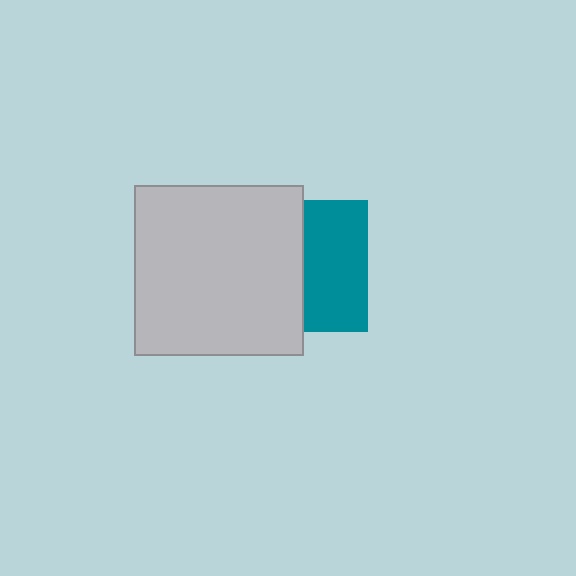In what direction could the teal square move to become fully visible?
The teal square could move right. That would shift it out from behind the light gray square entirely.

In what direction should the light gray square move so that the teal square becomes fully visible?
The light gray square should move left. That is the shortest direction to clear the overlap and leave the teal square fully visible.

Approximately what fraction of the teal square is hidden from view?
Roughly 52% of the teal square is hidden behind the light gray square.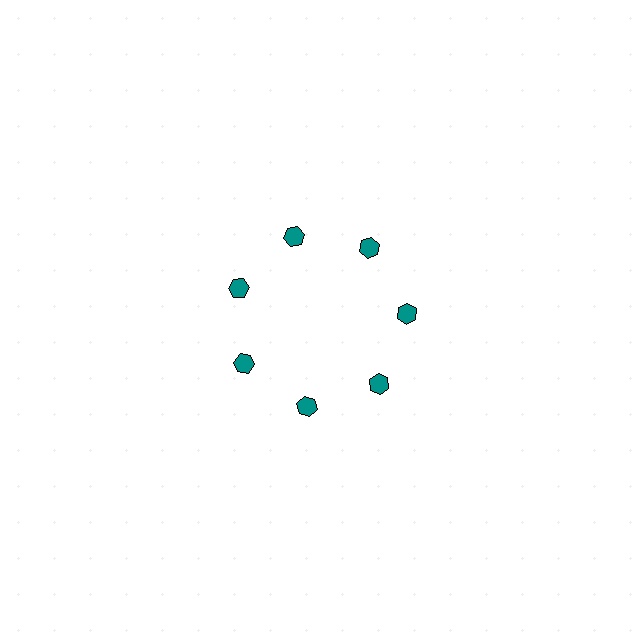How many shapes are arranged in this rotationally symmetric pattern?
There are 7 shapes, arranged in 7 groups of 1.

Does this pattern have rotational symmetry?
Yes, this pattern has 7-fold rotational symmetry. It looks the same after rotating 51 degrees around the center.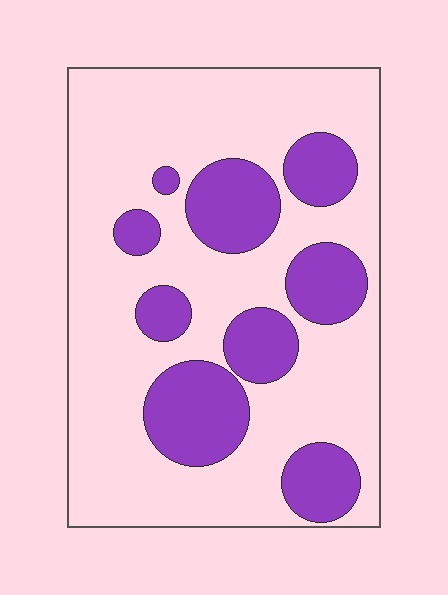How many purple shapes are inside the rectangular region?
9.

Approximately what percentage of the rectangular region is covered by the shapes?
Approximately 30%.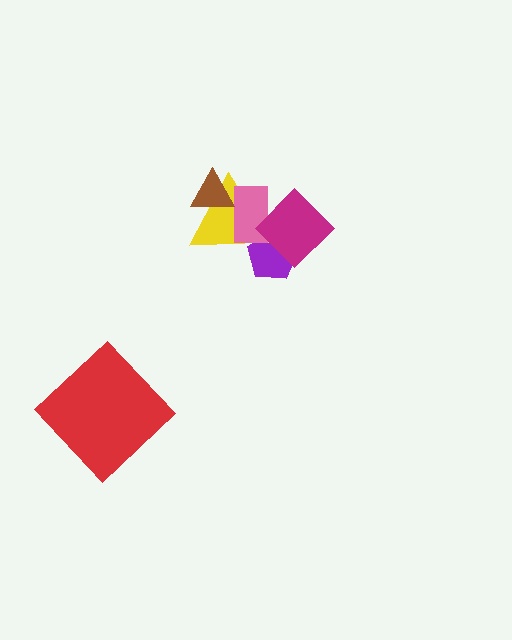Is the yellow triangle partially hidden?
Yes, it is partially covered by another shape.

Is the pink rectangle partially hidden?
Yes, it is partially covered by another shape.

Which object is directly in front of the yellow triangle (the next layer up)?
The pink rectangle is directly in front of the yellow triangle.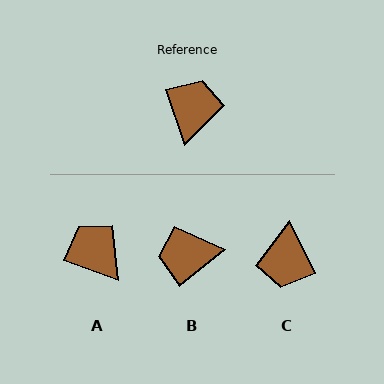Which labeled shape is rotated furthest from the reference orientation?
C, about 172 degrees away.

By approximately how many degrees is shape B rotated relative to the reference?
Approximately 111 degrees counter-clockwise.